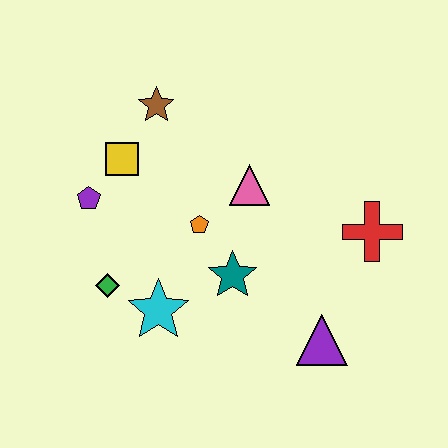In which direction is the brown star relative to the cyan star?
The brown star is above the cyan star.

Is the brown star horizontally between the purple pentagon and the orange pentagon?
Yes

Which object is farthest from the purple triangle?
The brown star is farthest from the purple triangle.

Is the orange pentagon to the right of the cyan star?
Yes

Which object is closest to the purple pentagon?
The yellow square is closest to the purple pentagon.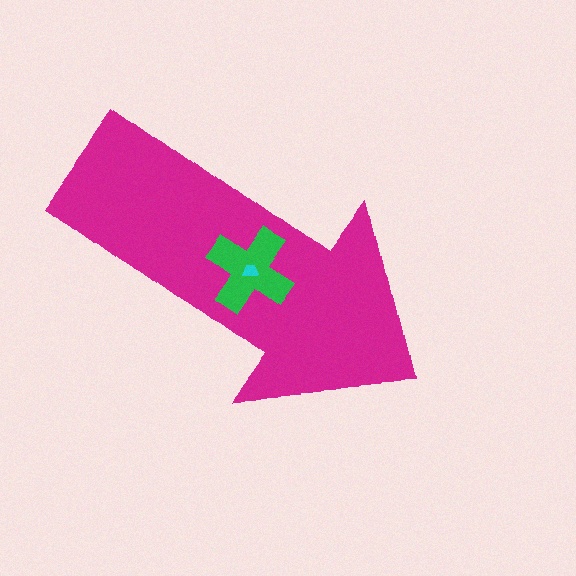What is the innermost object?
The cyan trapezoid.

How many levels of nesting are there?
3.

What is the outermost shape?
The magenta arrow.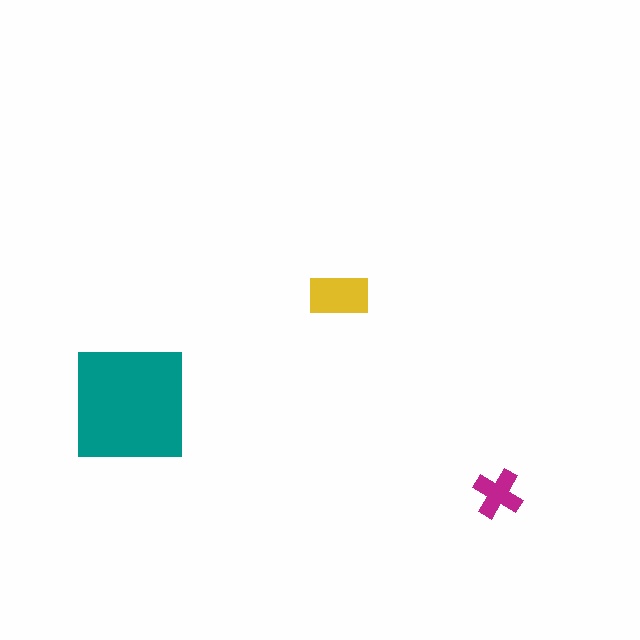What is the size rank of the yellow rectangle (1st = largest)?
2nd.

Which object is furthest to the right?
The magenta cross is rightmost.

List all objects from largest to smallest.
The teal square, the yellow rectangle, the magenta cross.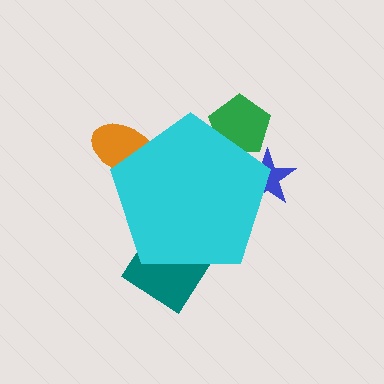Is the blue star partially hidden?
Yes, the blue star is partially hidden behind the cyan pentagon.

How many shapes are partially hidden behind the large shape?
4 shapes are partially hidden.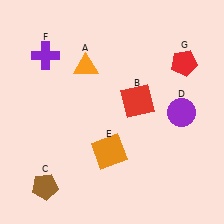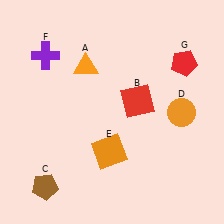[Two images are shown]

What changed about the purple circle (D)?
In Image 1, D is purple. In Image 2, it changed to orange.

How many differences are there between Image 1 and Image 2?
There is 1 difference between the two images.